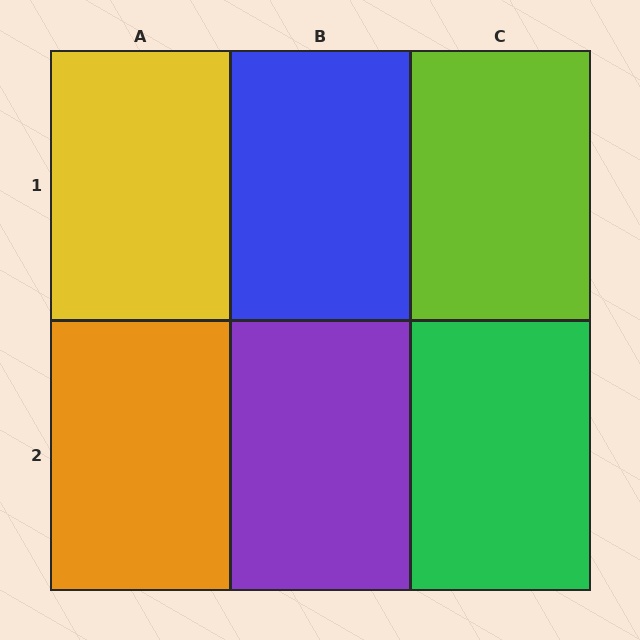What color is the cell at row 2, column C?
Green.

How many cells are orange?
1 cell is orange.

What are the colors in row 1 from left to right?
Yellow, blue, lime.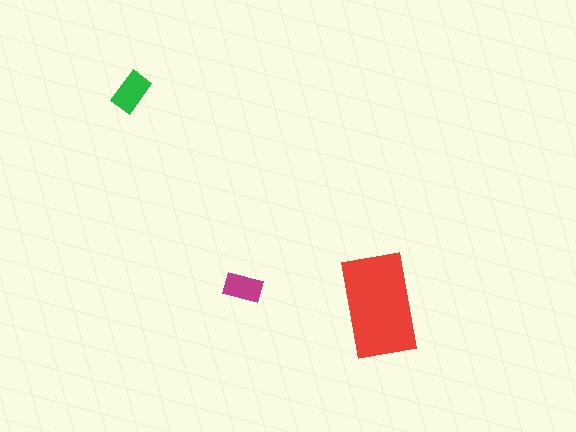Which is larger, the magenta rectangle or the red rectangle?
The red one.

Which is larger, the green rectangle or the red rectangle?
The red one.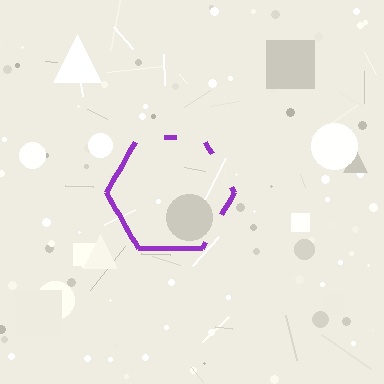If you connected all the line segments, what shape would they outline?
They would outline a hexagon.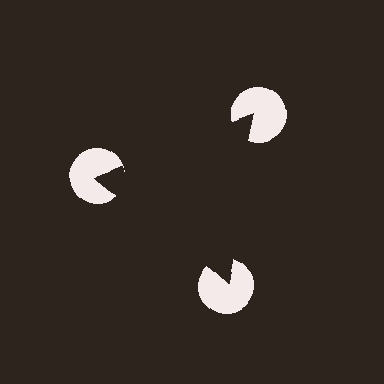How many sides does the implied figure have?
3 sides.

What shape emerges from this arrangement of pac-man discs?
An illusory triangle — its edges are inferred from the aligned wedge cuts in the pac-man discs, not physically drawn.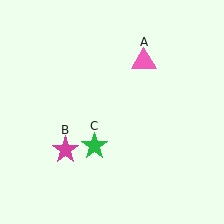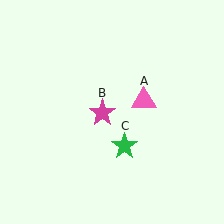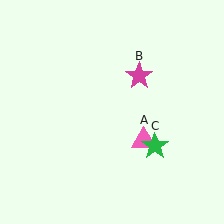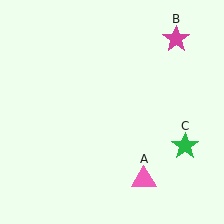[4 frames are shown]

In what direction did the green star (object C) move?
The green star (object C) moved right.